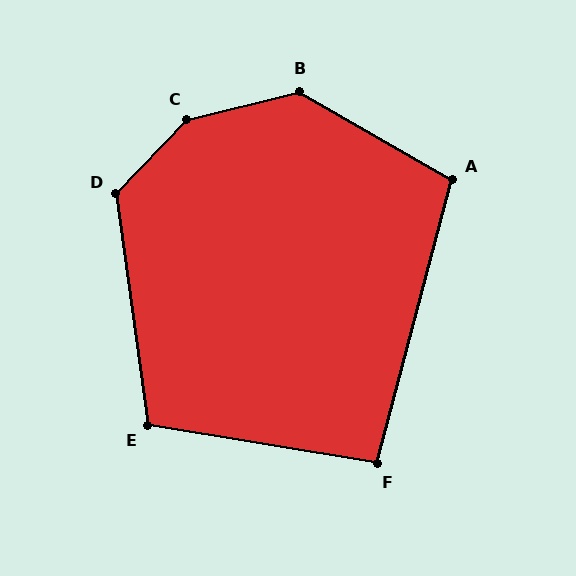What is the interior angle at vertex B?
Approximately 136 degrees (obtuse).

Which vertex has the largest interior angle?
C, at approximately 148 degrees.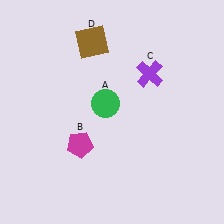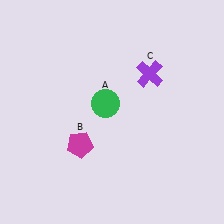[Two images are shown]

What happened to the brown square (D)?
The brown square (D) was removed in Image 2. It was in the top-left area of Image 1.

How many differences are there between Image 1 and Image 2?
There is 1 difference between the two images.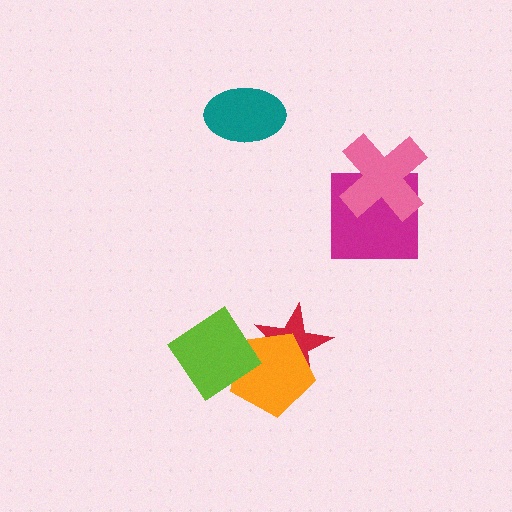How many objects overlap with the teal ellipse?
0 objects overlap with the teal ellipse.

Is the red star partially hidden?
Yes, it is partially covered by another shape.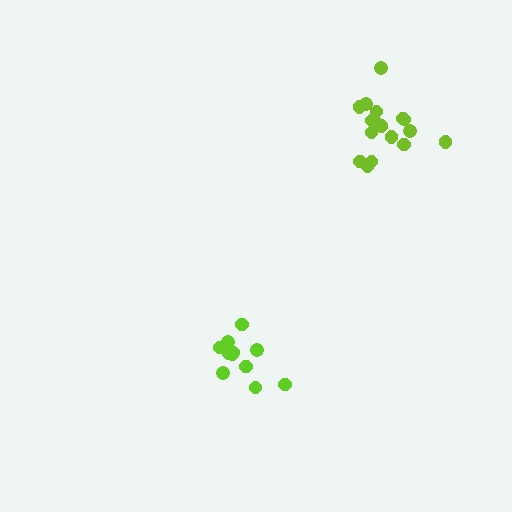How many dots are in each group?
Group 1: 17 dots, Group 2: 11 dots (28 total).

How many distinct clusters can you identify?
There are 2 distinct clusters.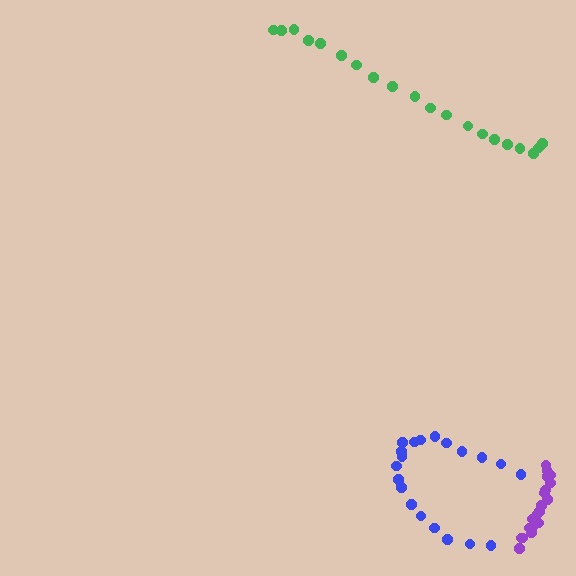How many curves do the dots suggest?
There are 3 distinct paths.